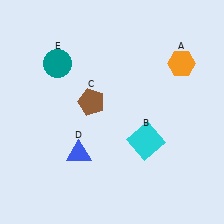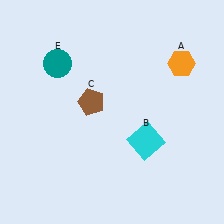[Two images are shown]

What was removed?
The blue triangle (D) was removed in Image 2.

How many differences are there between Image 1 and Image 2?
There is 1 difference between the two images.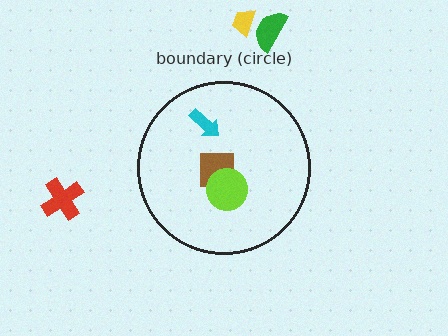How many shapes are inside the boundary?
3 inside, 3 outside.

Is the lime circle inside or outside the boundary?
Inside.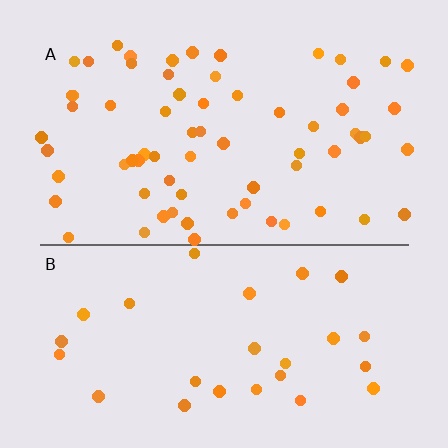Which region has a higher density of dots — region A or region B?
A (the top).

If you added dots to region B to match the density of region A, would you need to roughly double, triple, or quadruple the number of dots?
Approximately double.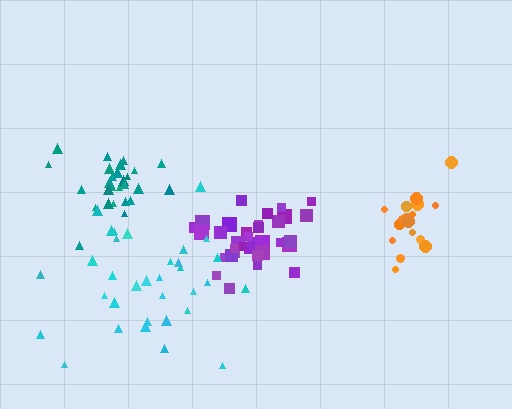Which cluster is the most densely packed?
Teal.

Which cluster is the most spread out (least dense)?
Cyan.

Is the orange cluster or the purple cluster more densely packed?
Purple.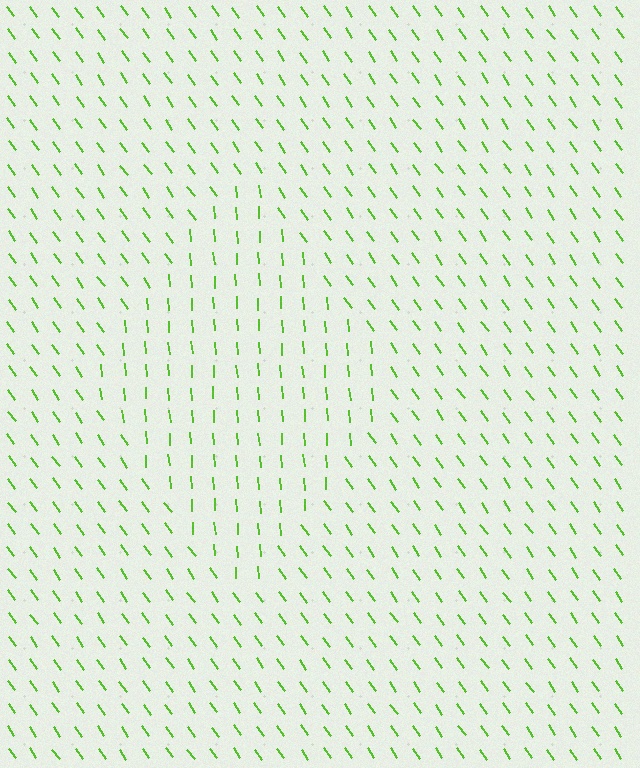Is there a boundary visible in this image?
Yes, there is a texture boundary formed by a change in line orientation.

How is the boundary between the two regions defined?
The boundary is defined purely by a change in line orientation (approximately 31 degrees difference). All lines are the same color and thickness.